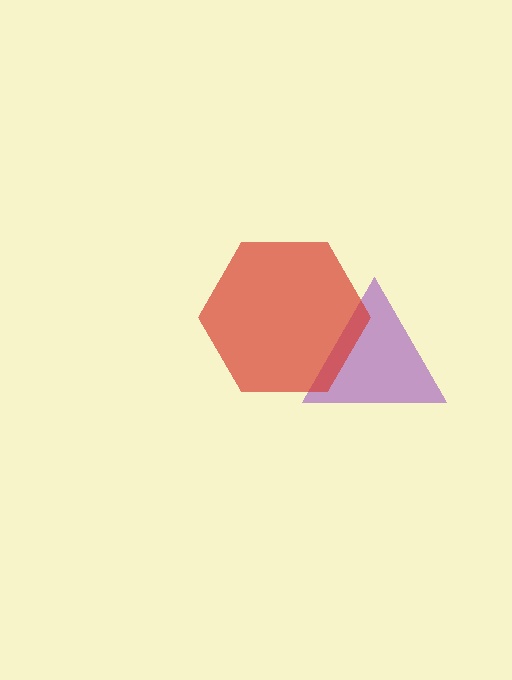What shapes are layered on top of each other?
The layered shapes are: a purple triangle, a red hexagon.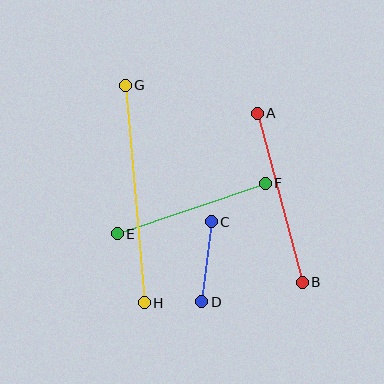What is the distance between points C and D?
The distance is approximately 80 pixels.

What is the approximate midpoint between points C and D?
The midpoint is at approximately (206, 262) pixels.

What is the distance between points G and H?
The distance is approximately 218 pixels.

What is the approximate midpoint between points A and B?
The midpoint is at approximately (280, 198) pixels.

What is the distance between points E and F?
The distance is approximately 157 pixels.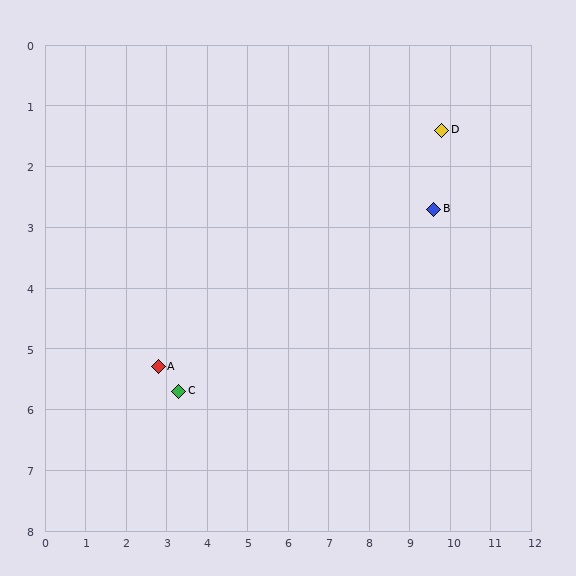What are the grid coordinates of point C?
Point C is at approximately (3.3, 5.7).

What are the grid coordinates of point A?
Point A is at approximately (2.8, 5.3).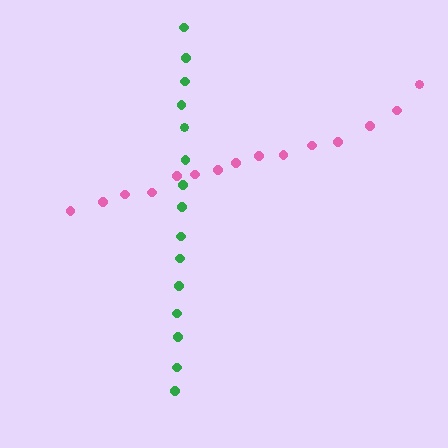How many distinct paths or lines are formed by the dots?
There are 2 distinct paths.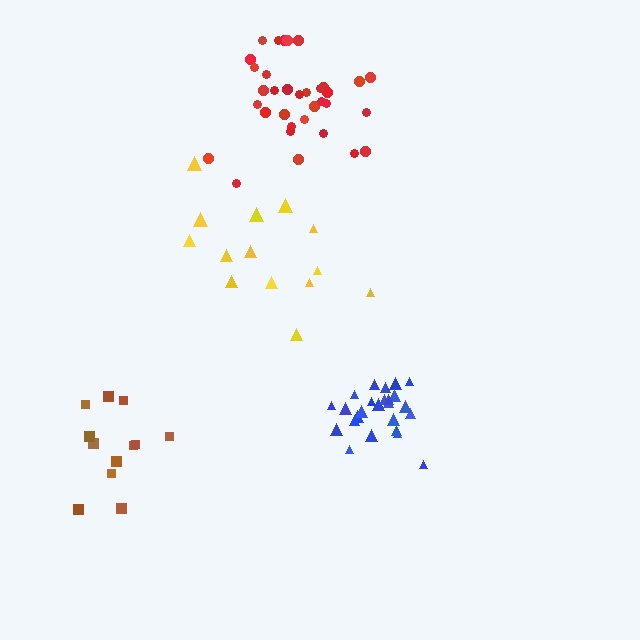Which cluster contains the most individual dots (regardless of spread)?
Red (35).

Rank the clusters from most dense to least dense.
blue, red, brown, yellow.